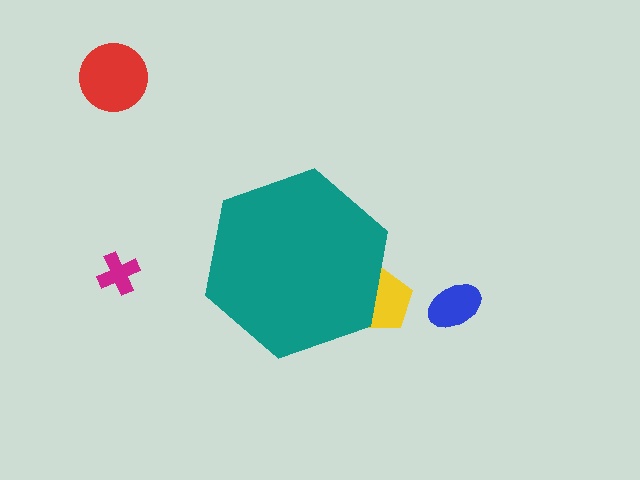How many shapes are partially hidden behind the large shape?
1 shape is partially hidden.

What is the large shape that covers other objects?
A teal hexagon.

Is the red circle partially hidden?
No, the red circle is fully visible.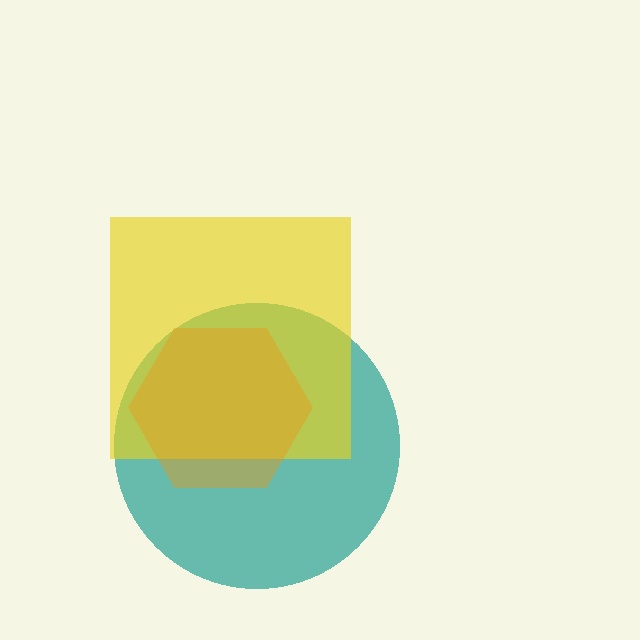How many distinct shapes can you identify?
There are 3 distinct shapes: a teal circle, a yellow square, an orange hexagon.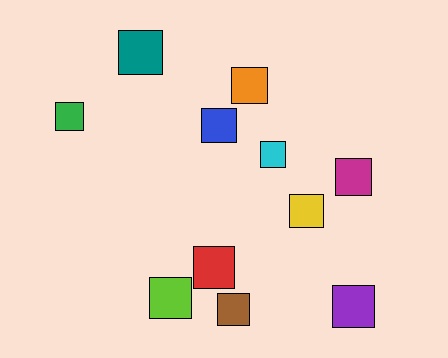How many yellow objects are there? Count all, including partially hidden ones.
There is 1 yellow object.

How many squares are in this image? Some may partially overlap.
There are 11 squares.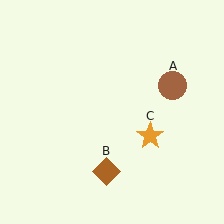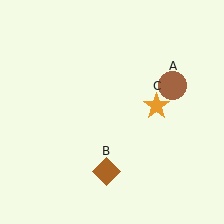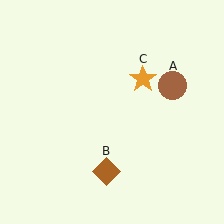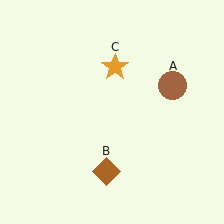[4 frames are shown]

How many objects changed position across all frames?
1 object changed position: orange star (object C).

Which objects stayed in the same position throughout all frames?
Brown circle (object A) and brown diamond (object B) remained stationary.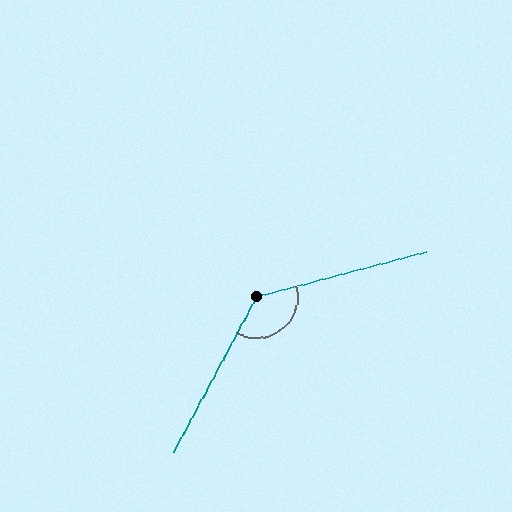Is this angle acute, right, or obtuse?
It is obtuse.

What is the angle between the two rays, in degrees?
Approximately 133 degrees.